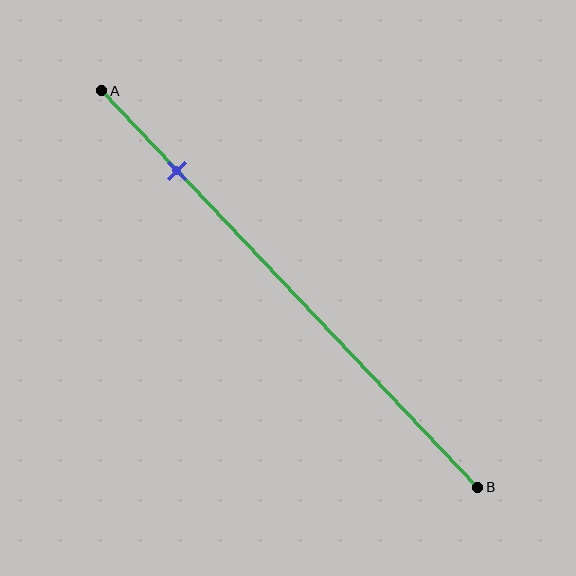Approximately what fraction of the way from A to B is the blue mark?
The blue mark is approximately 20% of the way from A to B.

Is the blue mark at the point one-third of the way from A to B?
No, the mark is at about 20% from A, not at the 33% one-third point.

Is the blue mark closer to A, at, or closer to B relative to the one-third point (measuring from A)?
The blue mark is closer to point A than the one-third point of segment AB.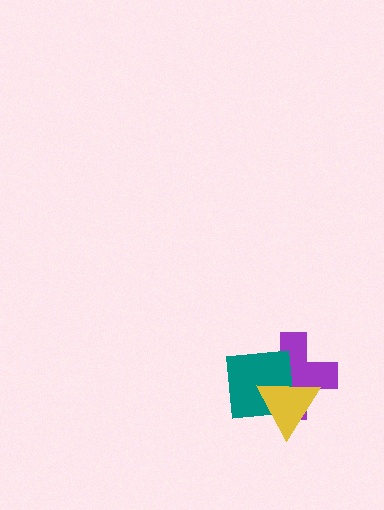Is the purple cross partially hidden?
Yes, it is partially covered by another shape.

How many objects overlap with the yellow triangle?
2 objects overlap with the yellow triangle.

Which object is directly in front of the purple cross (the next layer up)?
The teal square is directly in front of the purple cross.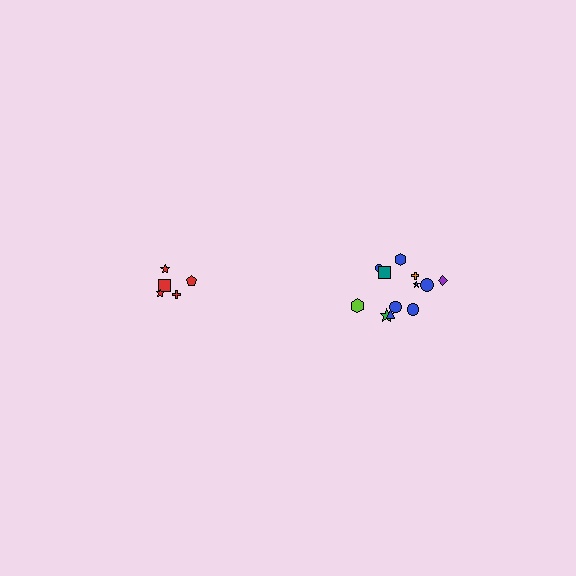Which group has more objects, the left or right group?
The right group.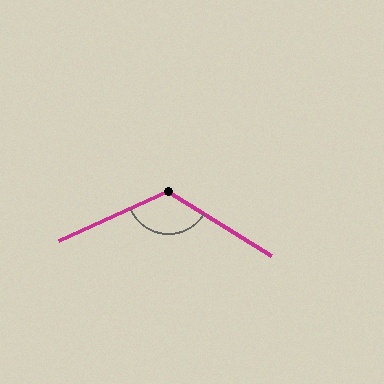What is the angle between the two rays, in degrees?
Approximately 124 degrees.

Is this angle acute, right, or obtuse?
It is obtuse.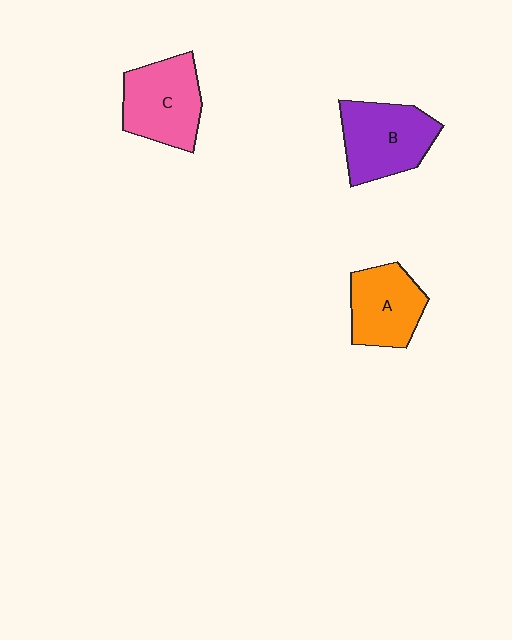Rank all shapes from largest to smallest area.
From largest to smallest: B (purple), C (pink), A (orange).